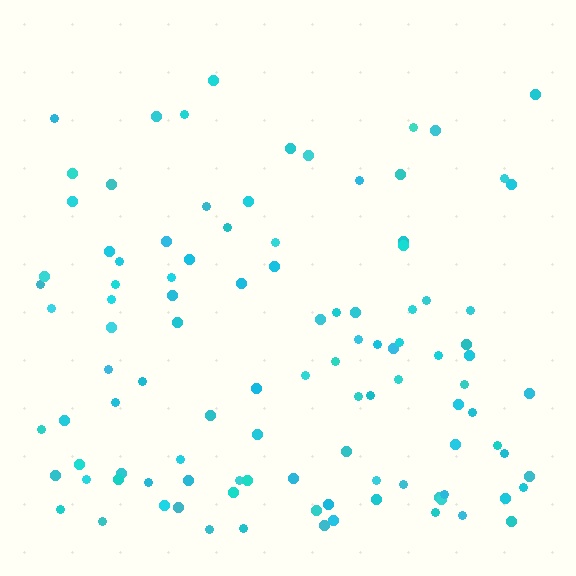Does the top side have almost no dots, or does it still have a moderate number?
Still a moderate number, just noticeably fewer than the bottom.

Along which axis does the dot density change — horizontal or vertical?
Vertical.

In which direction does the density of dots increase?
From top to bottom, with the bottom side densest.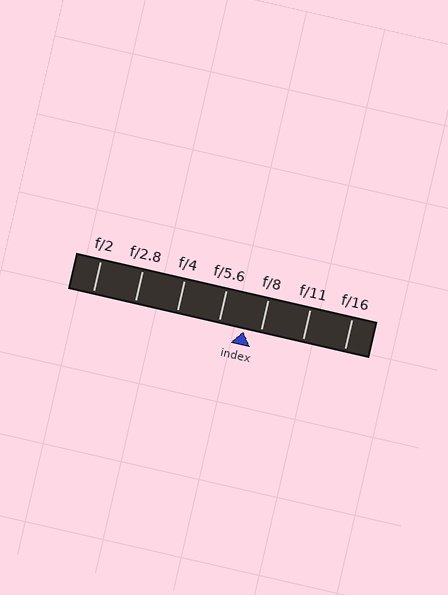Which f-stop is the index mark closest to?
The index mark is closest to f/8.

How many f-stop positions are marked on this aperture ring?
There are 7 f-stop positions marked.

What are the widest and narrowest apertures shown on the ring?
The widest aperture shown is f/2 and the narrowest is f/16.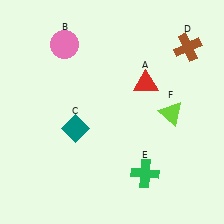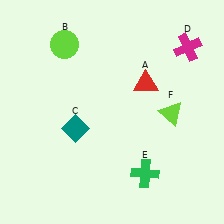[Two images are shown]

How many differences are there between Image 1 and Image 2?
There are 2 differences between the two images.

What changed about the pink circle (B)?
In Image 1, B is pink. In Image 2, it changed to lime.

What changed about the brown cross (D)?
In Image 1, D is brown. In Image 2, it changed to magenta.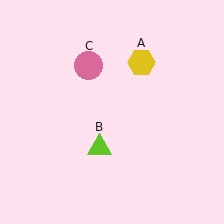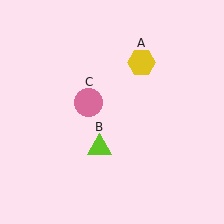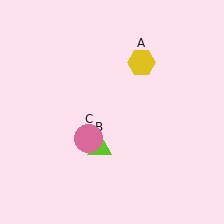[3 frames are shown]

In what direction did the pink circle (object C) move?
The pink circle (object C) moved down.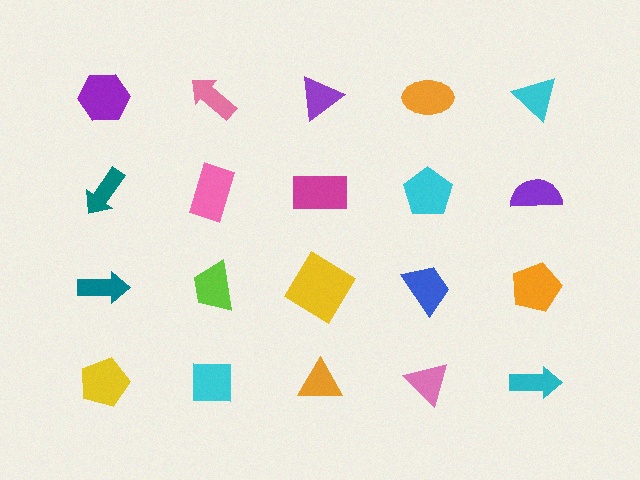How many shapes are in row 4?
5 shapes.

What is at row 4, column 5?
A cyan arrow.